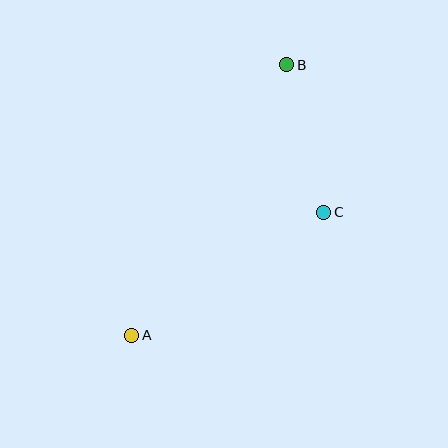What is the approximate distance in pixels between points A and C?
The distance between A and C is approximately 228 pixels.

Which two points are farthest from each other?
Points A and B are farthest from each other.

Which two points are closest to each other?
Points B and C are closest to each other.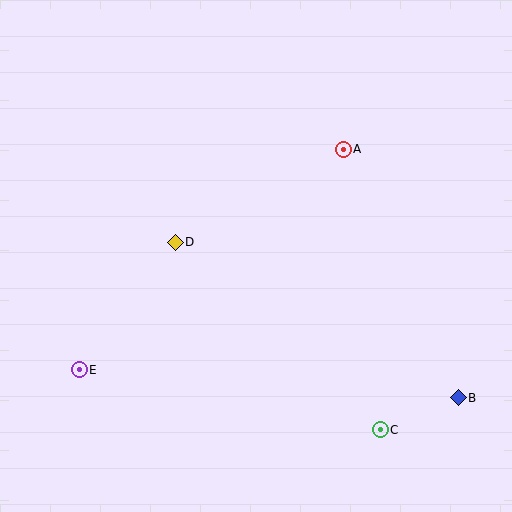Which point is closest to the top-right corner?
Point A is closest to the top-right corner.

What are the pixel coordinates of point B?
Point B is at (458, 398).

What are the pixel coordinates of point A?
Point A is at (343, 149).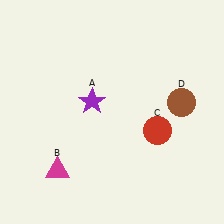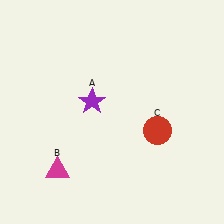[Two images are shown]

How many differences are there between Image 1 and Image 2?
There is 1 difference between the two images.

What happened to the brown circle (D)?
The brown circle (D) was removed in Image 2. It was in the top-right area of Image 1.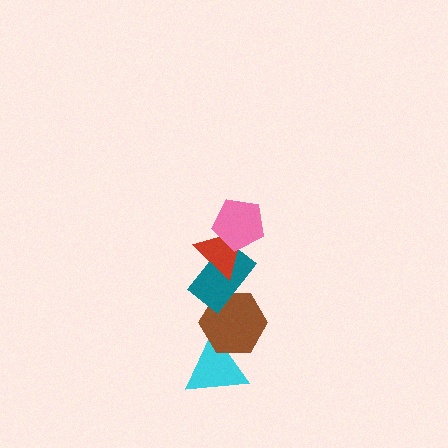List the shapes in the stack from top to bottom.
From top to bottom: the pink pentagon, the red triangle, the teal rectangle, the brown hexagon, the cyan triangle.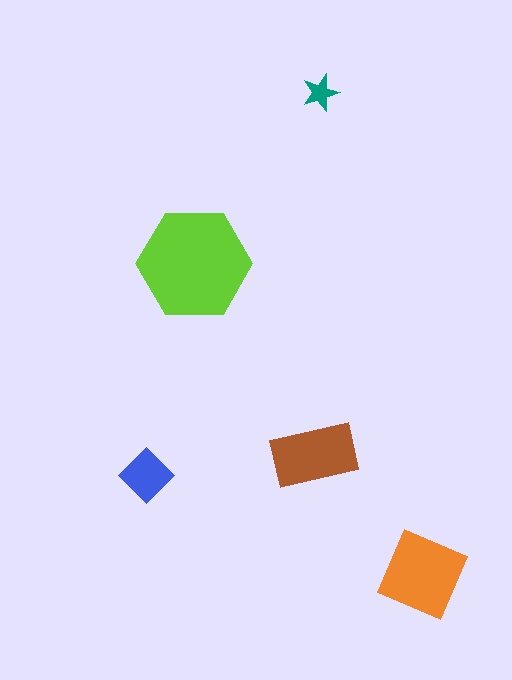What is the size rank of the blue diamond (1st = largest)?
4th.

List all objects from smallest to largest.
The teal star, the blue diamond, the brown rectangle, the orange square, the lime hexagon.